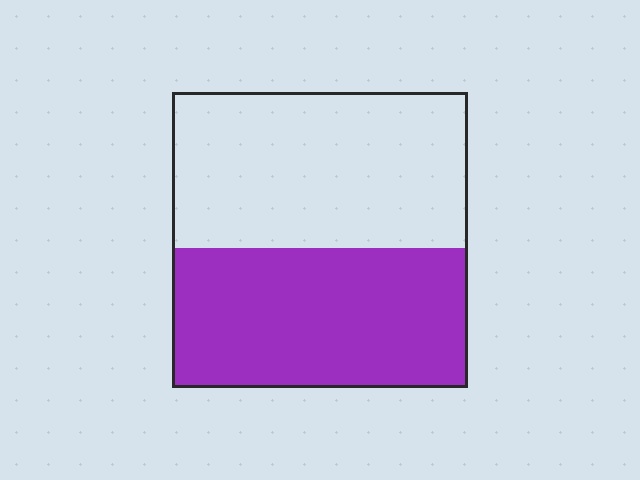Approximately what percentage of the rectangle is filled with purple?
Approximately 45%.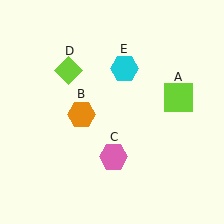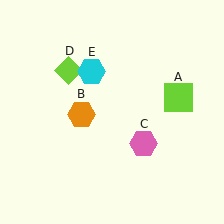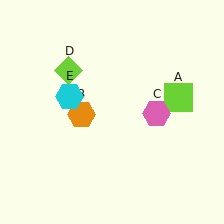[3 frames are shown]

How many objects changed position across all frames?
2 objects changed position: pink hexagon (object C), cyan hexagon (object E).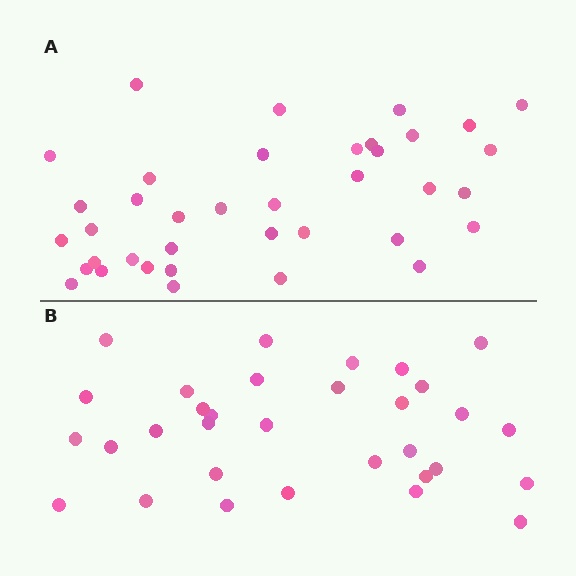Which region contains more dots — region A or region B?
Region A (the top region) has more dots.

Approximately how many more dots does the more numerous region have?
Region A has about 6 more dots than region B.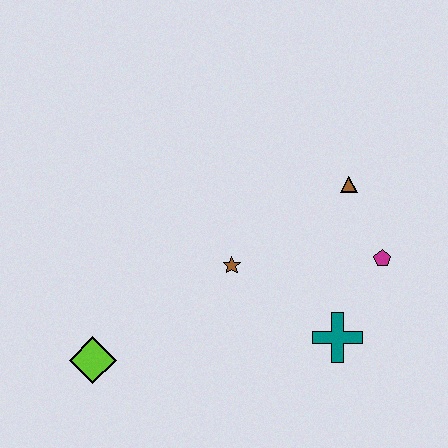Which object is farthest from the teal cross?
The lime diamond is farthest from the teal cross.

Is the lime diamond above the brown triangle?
No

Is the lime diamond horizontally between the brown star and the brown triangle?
No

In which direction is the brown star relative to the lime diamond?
The brown star is to the right of the lime diamond.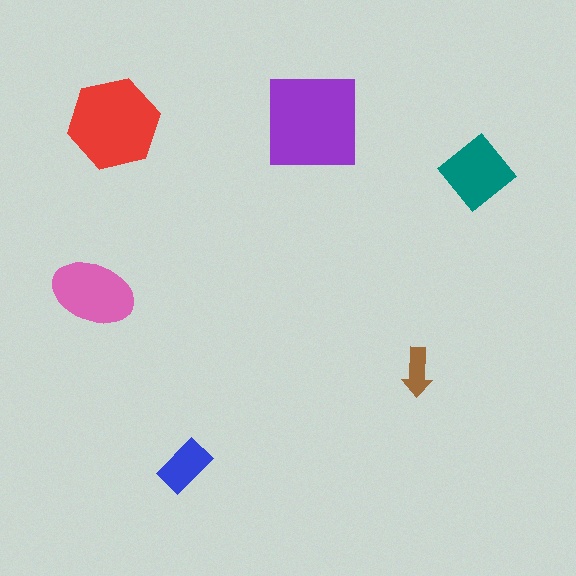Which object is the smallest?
The brown arrow.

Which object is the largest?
The purple square.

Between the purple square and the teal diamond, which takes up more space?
The purple square.